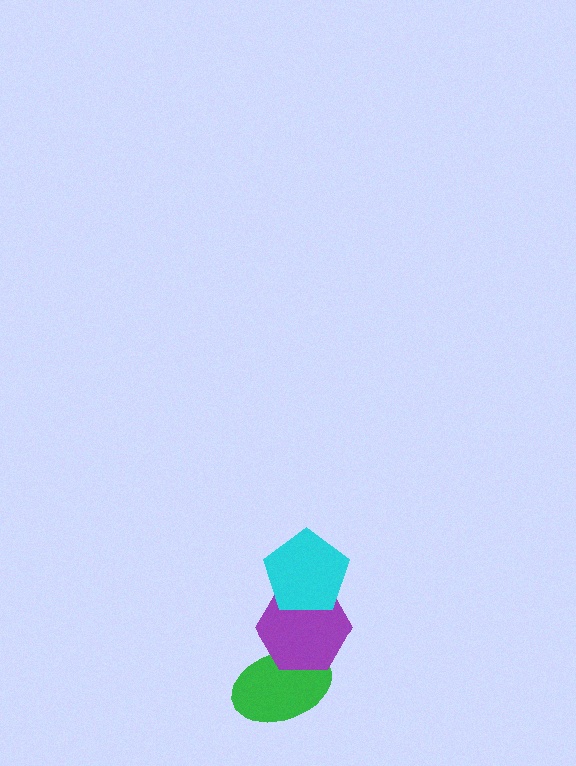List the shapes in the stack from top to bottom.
From top to bottom: the cyan pentagon, the purple hexagon, the green ellipse.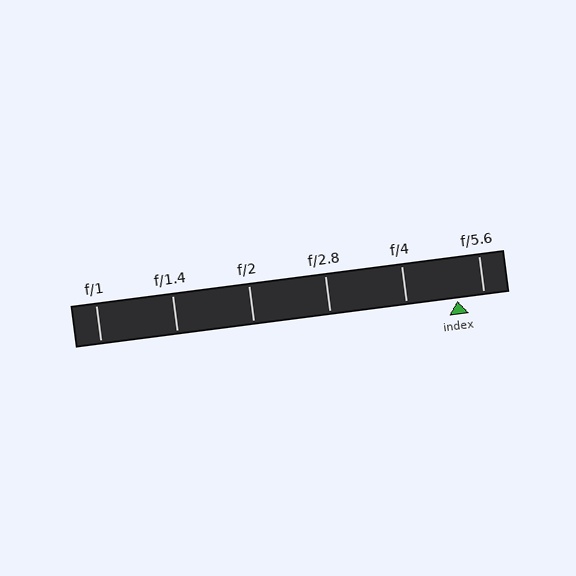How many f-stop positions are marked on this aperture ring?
There are 6 f-stop positions marked.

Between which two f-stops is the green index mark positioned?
The index mark is between f/4 and f/5.6.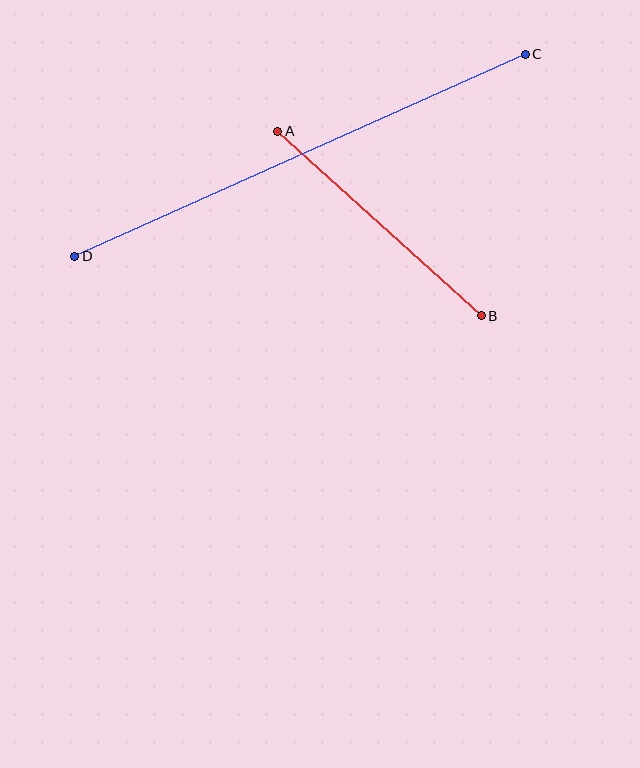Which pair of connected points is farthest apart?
Points C and D are farthest apart.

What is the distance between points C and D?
The distance is approximately 494 pixels.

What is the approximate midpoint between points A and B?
The midpoint is at approximately (380, 223) pixels.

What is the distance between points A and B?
The distance is approximately 274 pixels.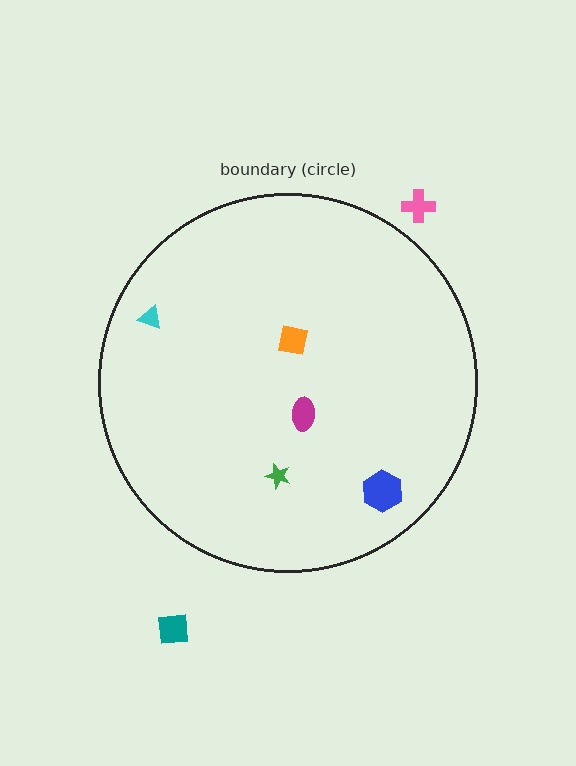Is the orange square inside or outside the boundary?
Inside.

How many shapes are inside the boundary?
5 inside, 2 outside.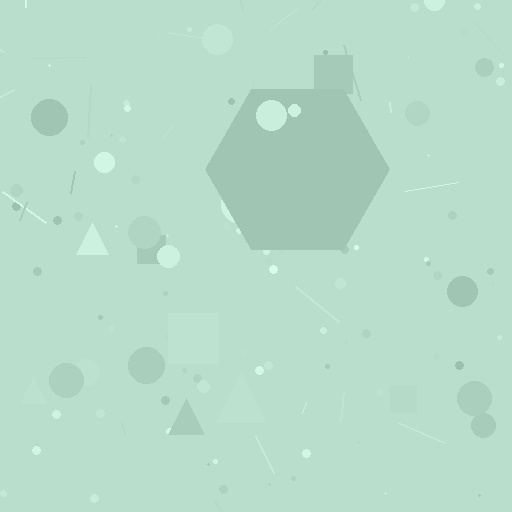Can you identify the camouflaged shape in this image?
The camouflaged shape is a hexagon.